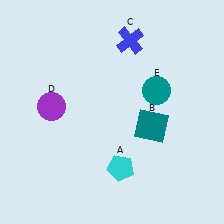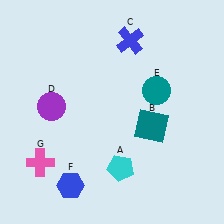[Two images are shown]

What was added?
A blue hexagon (F), a pink cross (G) were added in Image 2.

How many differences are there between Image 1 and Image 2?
There are 2 differences between the two images.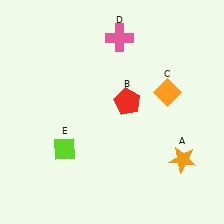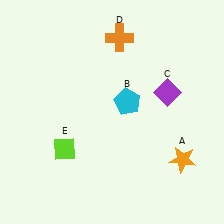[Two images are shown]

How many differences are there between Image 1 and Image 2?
There are 3 differences between the two images.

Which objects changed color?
B changed from red to cyan. C changed from orange to purple. D changed from pink to orange.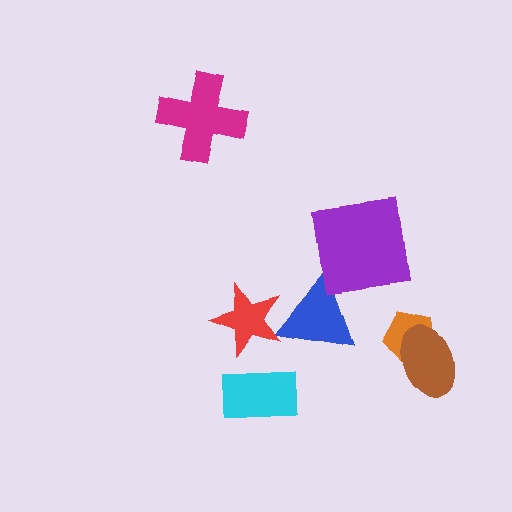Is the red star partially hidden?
No, no other shape covers it.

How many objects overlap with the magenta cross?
0 objects overlap with the magenta cross.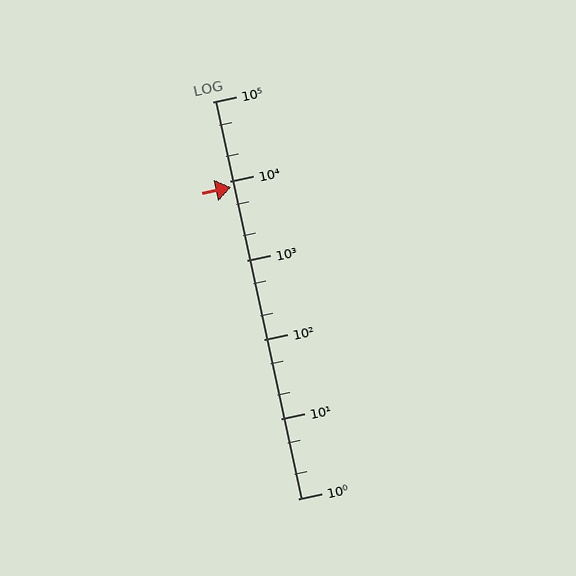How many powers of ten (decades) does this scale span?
The scale spans 5 decades, from 1 to 100000.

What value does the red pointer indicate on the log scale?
The pointer indicates approximately 8300.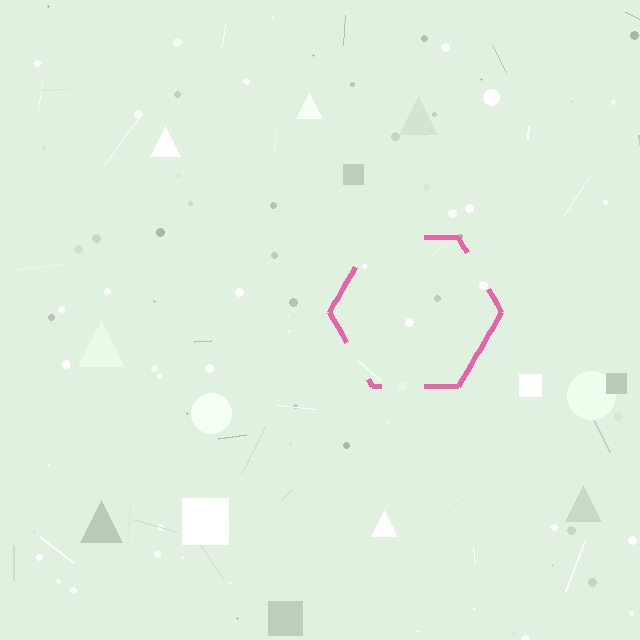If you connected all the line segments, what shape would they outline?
They would outline a hexagon.